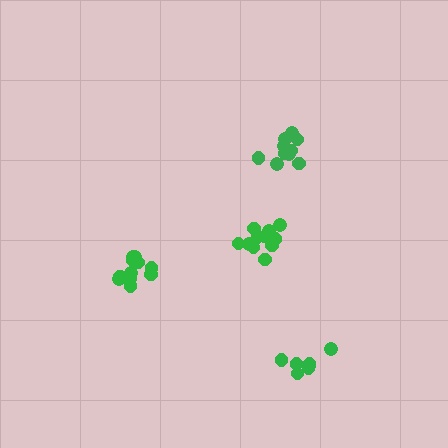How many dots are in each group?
Group 1: 11 dots, Group 2: 11 dots, Group 3: 11 dots, Group 4: 7 dots (40 total).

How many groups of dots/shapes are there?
There are 4 groups.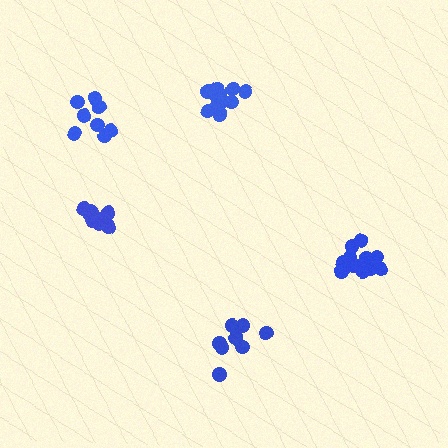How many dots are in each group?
Group 1: 8 dots, Group 2: 14 dots, Group 3: 8 dots, Group 4: 13 dots, Group 5: 12 dots (55 total).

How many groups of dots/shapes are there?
There are 5 groups.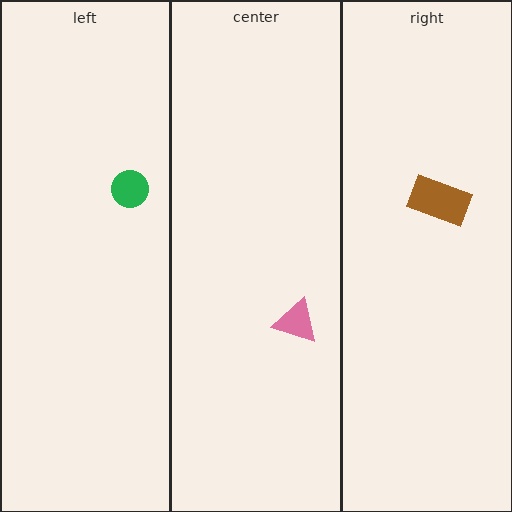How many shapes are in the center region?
1.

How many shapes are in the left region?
1.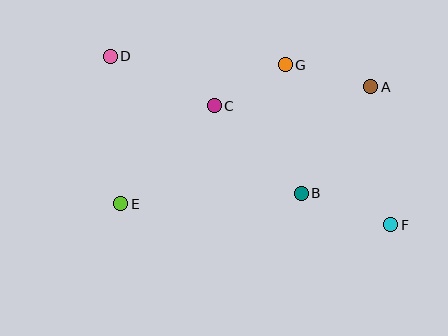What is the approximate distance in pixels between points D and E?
The distance between D and E is approximately 148 pixels.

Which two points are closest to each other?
Points C and G are closest to each other.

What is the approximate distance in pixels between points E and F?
The distance between E and F is approximately 271 pixels.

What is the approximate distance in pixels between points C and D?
The distance between C and D is approximately 115 pixels.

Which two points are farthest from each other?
Points D and F are farthest from each other.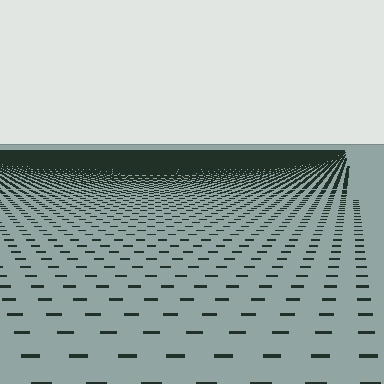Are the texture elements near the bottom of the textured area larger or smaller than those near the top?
Larger. Near the bottom, elements are closer to the viewer and appear at a bigger on-screen size.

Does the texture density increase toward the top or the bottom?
Density increases toward the top.